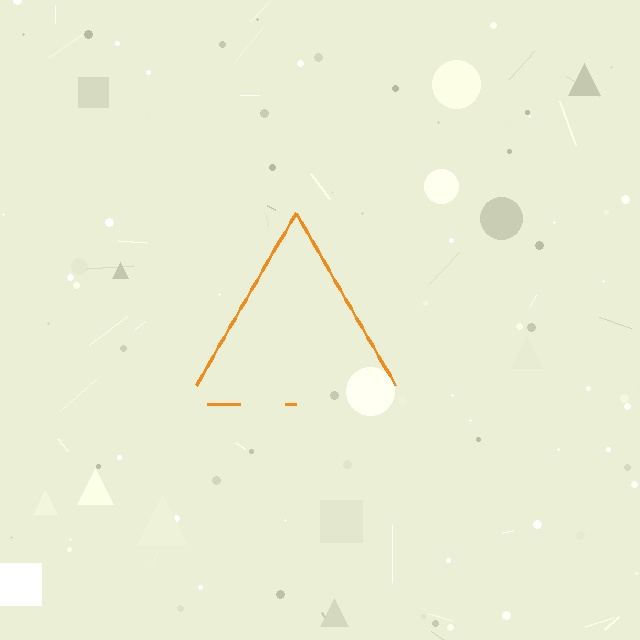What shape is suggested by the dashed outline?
The dashed outline suggests a triangle.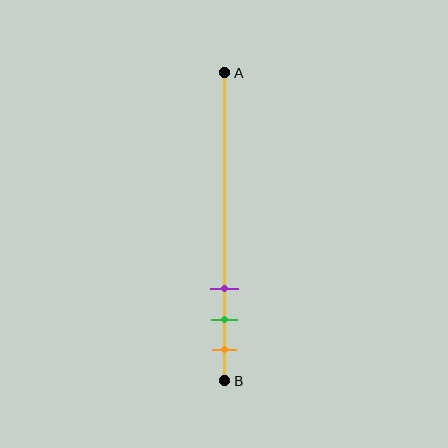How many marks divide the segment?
There are 3 marks dividing the segment.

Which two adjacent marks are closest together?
The green and orange marks are the closest adjacent pair.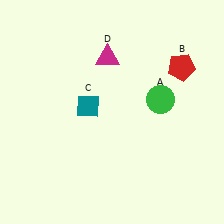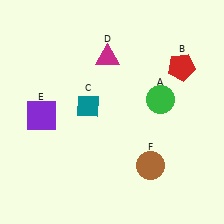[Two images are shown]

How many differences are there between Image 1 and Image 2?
There are 2 differences between the two images.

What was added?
A purple square (E), a brown circle (F) were added in Image 2.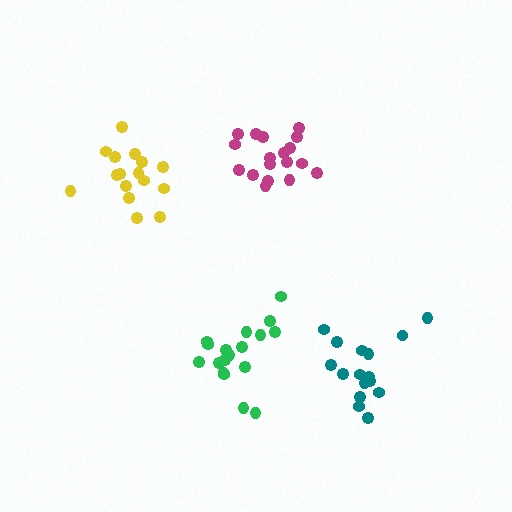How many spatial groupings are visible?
There are 4 spatial groupings.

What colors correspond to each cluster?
The clusters are colored: teal, magenta, yellow, green.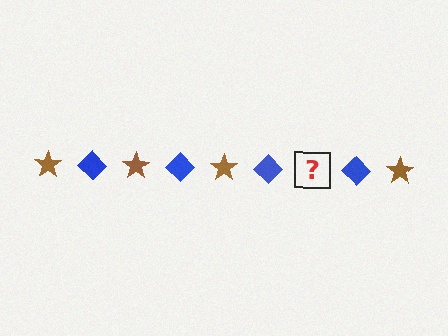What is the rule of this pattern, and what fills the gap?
The rule is that the pattern alternates between brown star and blue diamond. The gap should be filled with a brown star.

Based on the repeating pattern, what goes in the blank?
The blank should be a brown star.